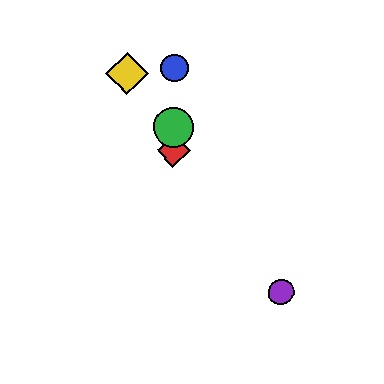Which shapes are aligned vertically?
The red diamond, the blue circle, the green circle are aligned vertically.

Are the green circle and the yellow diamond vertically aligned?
No, the green circle is at x≈174 and the yellow diamond is at x≈127.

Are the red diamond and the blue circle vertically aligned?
Yes, both are at x≈173.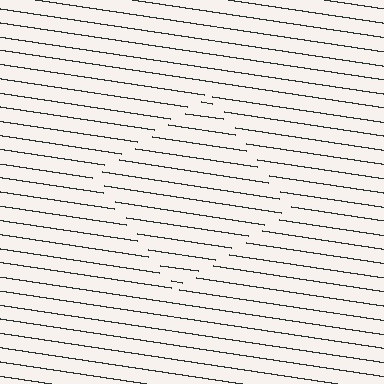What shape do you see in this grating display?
An illusory square. The interior of the shape contains the same grating, shifted by half a period — the contour is defined by the phase discontinuity where line-ends from the inner and outer gratings abut.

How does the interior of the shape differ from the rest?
The interior of the shape contains the same grating, shifted by half a period — the contour is defined by the phase discontinuity where line-ends from the inner and outer gratings abut.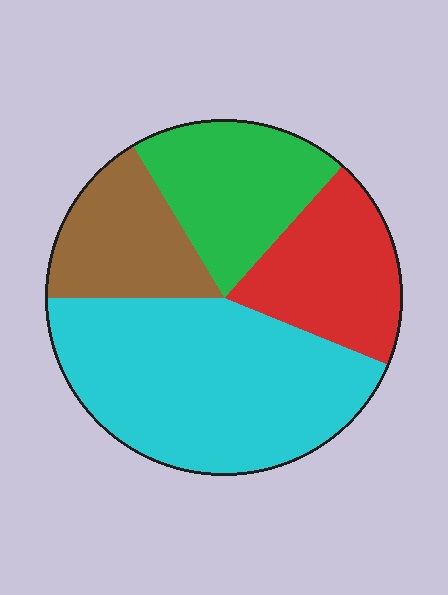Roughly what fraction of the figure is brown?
Brown covers 17% of the figure.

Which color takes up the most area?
Cyan, at roughly 45%.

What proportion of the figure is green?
Green takes up between a sixth and a third of the figure.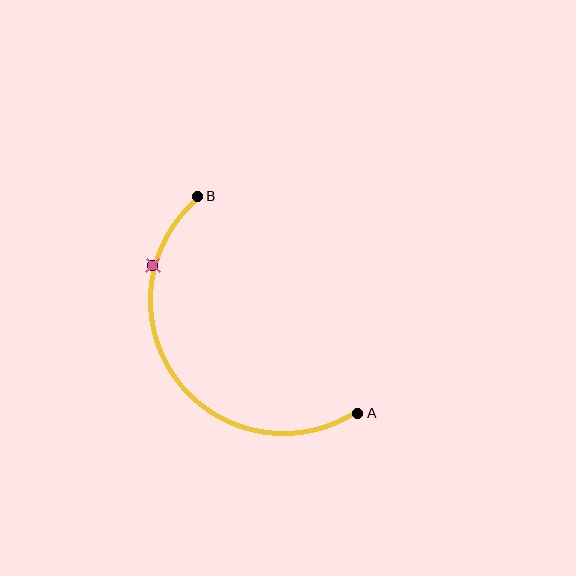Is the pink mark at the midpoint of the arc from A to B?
No. The pink mark lies on the arc but is closer to endpoint B. The arc midpoint would be at the point on the curve equidistant along the arc from both A and B.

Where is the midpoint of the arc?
The arc midpoint is the point on the curve farthest from the straight line joining A and B. It sits below and to the left of that line.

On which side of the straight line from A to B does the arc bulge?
The arc bulges below and to the left of the straight line connecting A and B.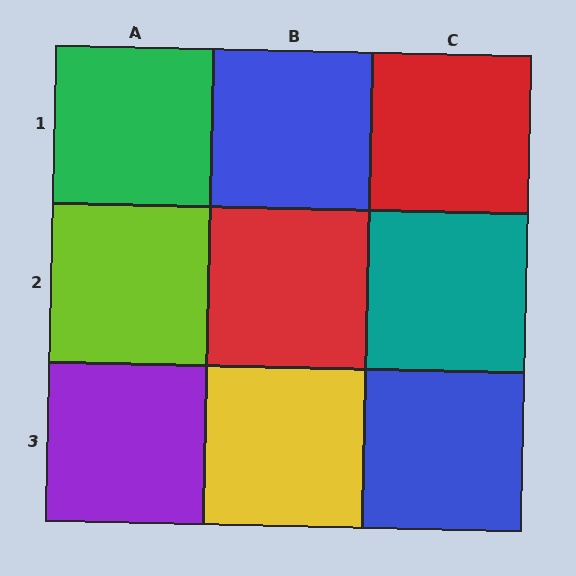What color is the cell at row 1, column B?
Blue.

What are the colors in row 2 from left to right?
Lime, red, teal.